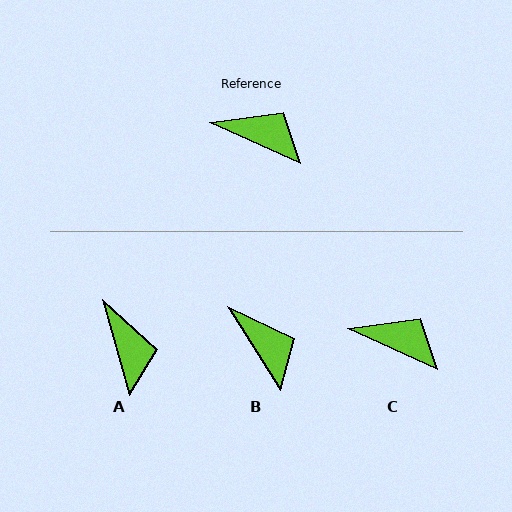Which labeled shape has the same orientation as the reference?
C.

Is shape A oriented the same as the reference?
No, it is off by about 50 degrees.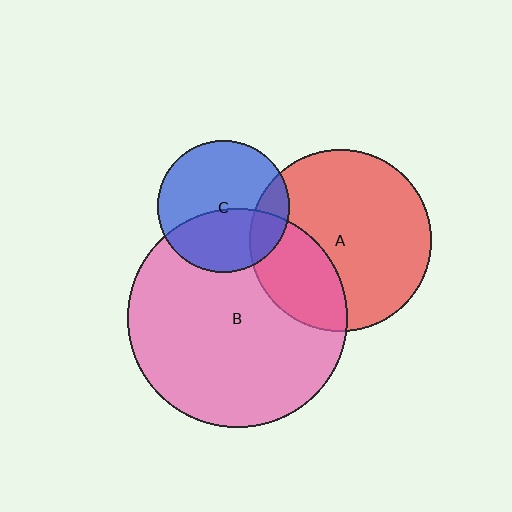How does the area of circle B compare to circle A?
Approximately 1.5 times.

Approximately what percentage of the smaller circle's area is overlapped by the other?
Approximately 40%.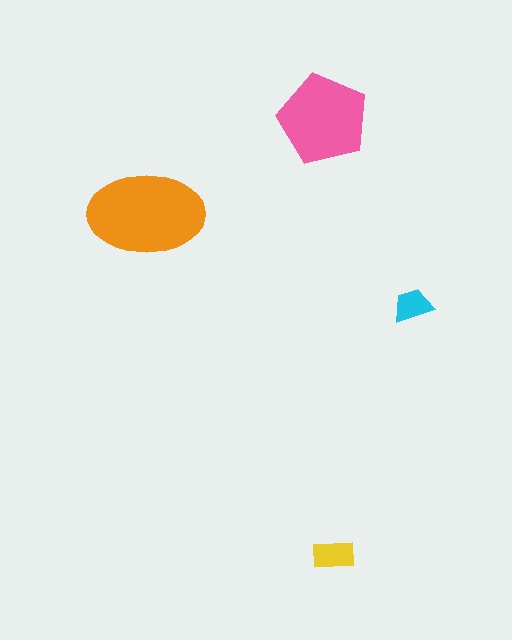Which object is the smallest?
The cyan trapezoid.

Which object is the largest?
The orange ellipse.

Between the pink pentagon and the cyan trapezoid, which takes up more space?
The pink pentagon.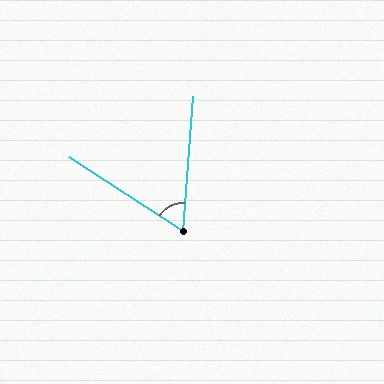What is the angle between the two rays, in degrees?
Approximately 62 degrees.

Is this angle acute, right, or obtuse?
It is acute.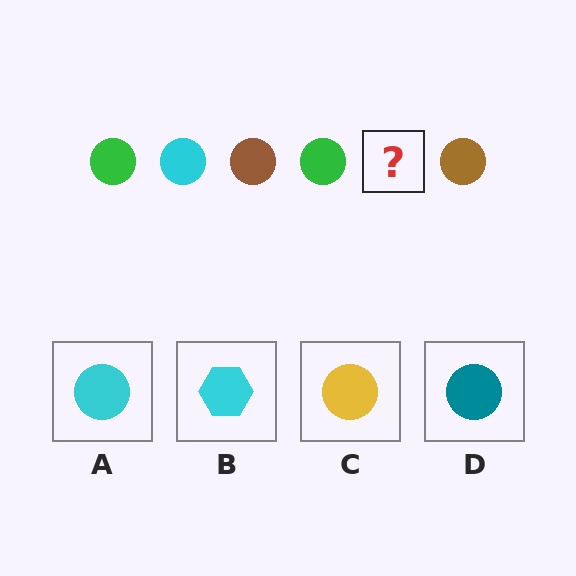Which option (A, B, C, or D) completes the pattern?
A.